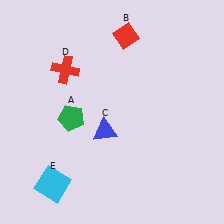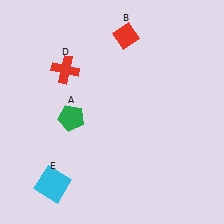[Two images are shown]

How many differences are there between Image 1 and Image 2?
There is 1 difference between the two images.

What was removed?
The blue triangle (C) was removed in Image 2.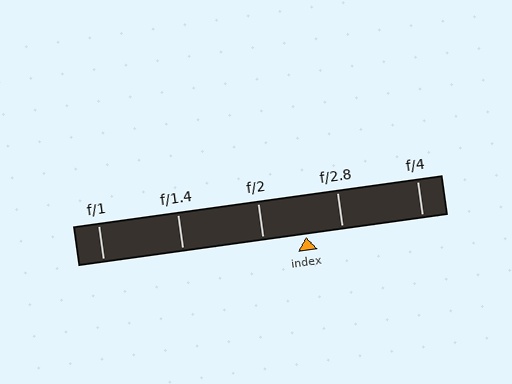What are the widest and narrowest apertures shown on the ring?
The widest aperture shown is f/1 and the narrowest is f/4.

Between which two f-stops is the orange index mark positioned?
The index mark is between f/2 and f/2.8.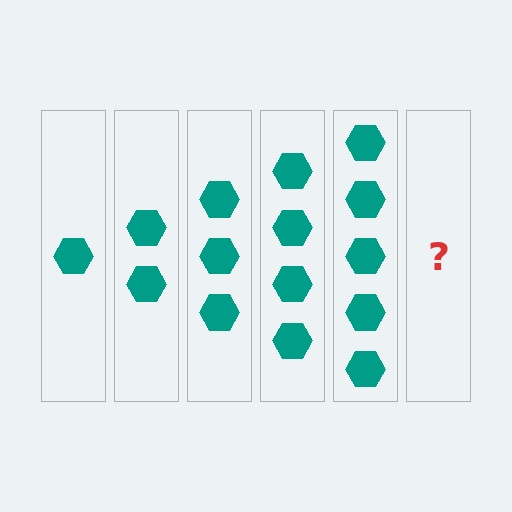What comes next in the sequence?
The next element should be 6 hexagons.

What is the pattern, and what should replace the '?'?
The pattern is that each step adds one more hexagon. The '?' should be 6 hexagons.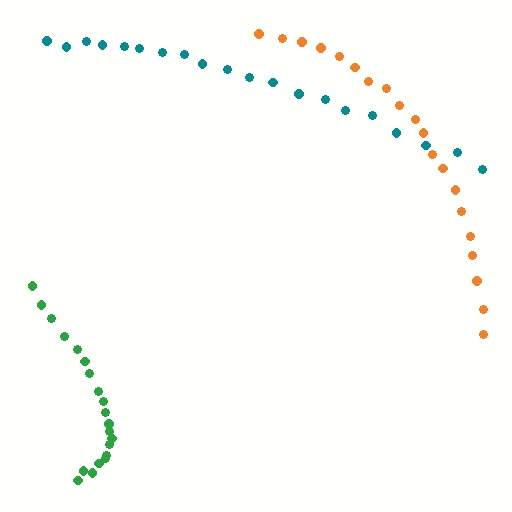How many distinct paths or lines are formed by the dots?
There are 3 distinct paths.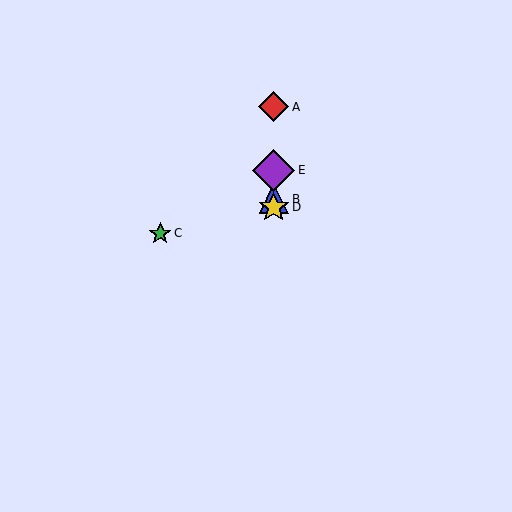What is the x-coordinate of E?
Object E is at x≈274.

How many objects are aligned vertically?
4 objects (A, B, D, E) are aligned vertically.